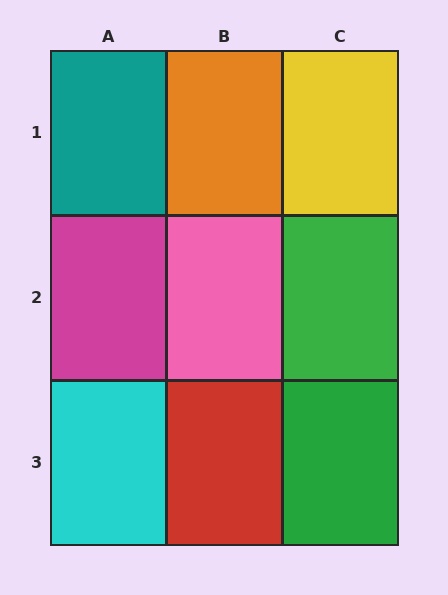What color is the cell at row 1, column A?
Teal.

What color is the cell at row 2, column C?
Green.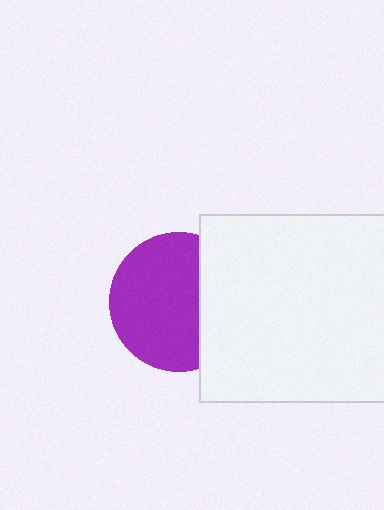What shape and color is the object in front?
The object in front is a white square.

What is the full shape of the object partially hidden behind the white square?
The partially hidden object is a purple circle.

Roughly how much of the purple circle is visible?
Most of it is visible (roughly 68%).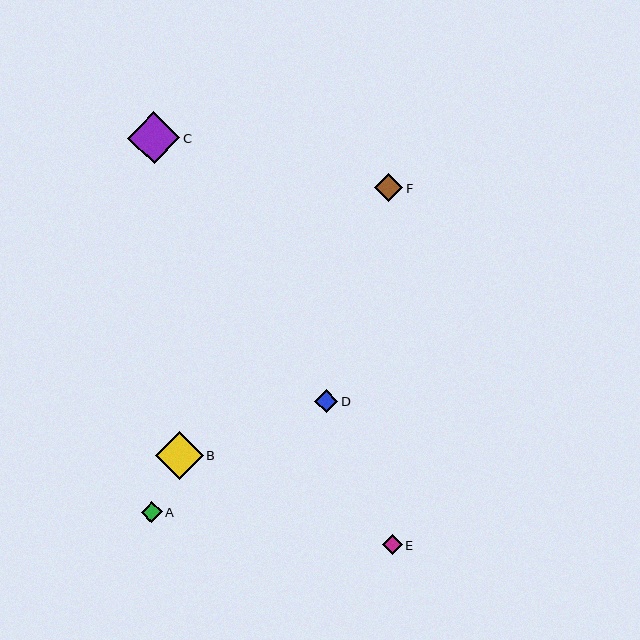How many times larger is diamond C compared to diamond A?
Diamond C is approximately 2.5 times the size of diamond A.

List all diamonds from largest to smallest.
From largest to smallest: C, B, F, D, A, E.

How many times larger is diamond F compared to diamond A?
Diamond F is approximately 1.4 times the size of diamond A.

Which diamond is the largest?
Diamond C is the largest with a size of approximately 53 pixels.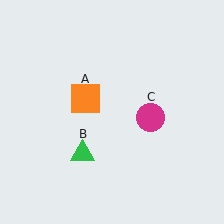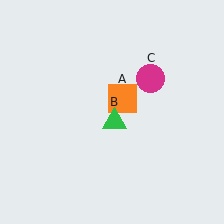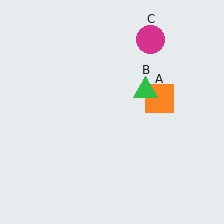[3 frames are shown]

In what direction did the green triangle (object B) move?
The green triangle (object B) moved up and to the right.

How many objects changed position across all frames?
3 objects changed position: orange square (object A), green triangle (object B), magenta circle (object C).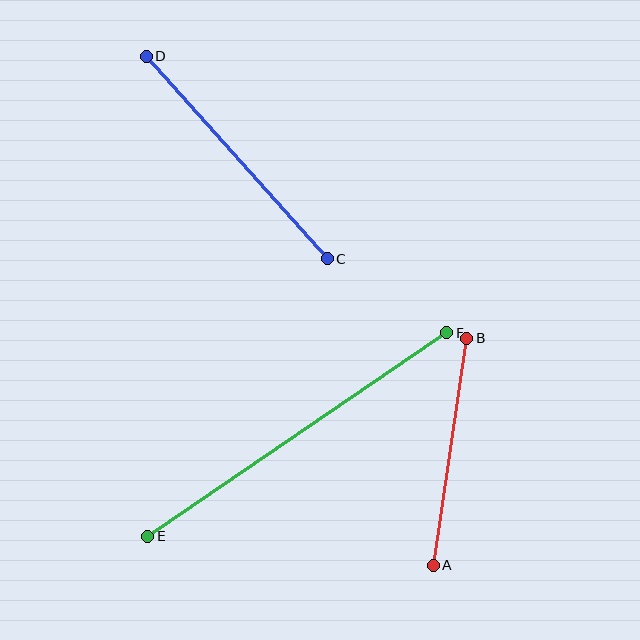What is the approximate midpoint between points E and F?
The midpoint is at approximately (297, 435) pixels.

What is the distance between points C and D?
The distance is approximately 272 pixels.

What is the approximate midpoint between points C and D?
The midpoint is at approximately (237, 158) pixels.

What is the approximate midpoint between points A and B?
The midpoint is at approximately (450, 452) pixels.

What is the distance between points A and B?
The distance is approximately 230 pixels.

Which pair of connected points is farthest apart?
Points E and F are farthest apart.